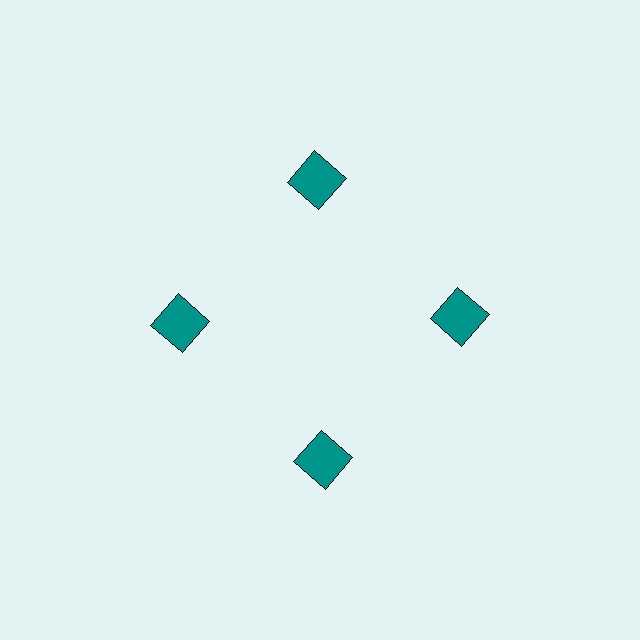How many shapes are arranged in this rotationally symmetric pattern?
There are 4 shapes, arranged in 4 groups of 1.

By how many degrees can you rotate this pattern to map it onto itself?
The pattern maps onto itself every 90 degrees of rotation.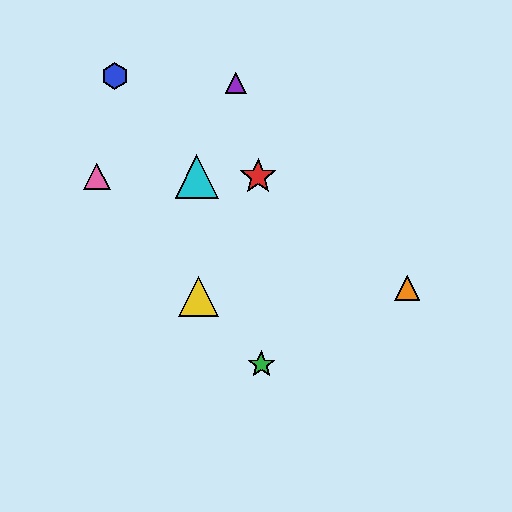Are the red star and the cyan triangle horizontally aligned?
Yes, both are at y≈177.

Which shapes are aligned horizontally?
The red star, the cyan triangle, the pink triangle are aligned horizontally.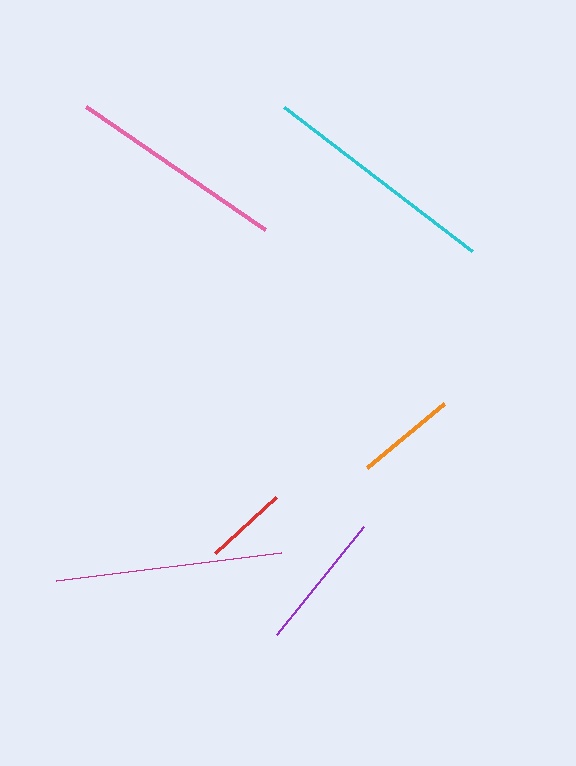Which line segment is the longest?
The cyan line is the longest at approximately 237 pixels.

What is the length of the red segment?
The red segment is approximately 84 pixels long.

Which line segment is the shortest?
The red line is the shortest at approximately 84 pixels.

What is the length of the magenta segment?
The magenta segment is approximately 227 pixels long.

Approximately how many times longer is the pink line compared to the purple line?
The pink line is approximately 1.6 times the length of the purple line.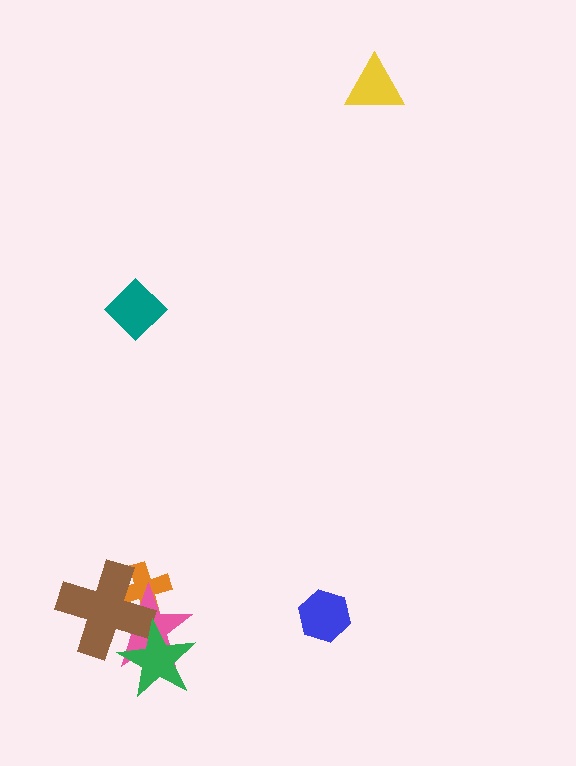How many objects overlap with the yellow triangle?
0 objects overlap with the yellow triangle.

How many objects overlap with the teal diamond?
0 objects overlap with the teal diamond.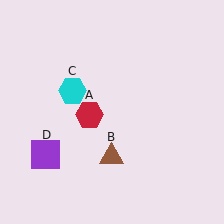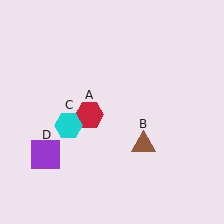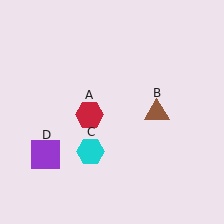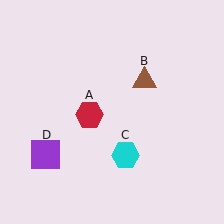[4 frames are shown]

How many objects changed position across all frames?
2 objects changed position: brown triangle (object B), cyan hexagon (object C).